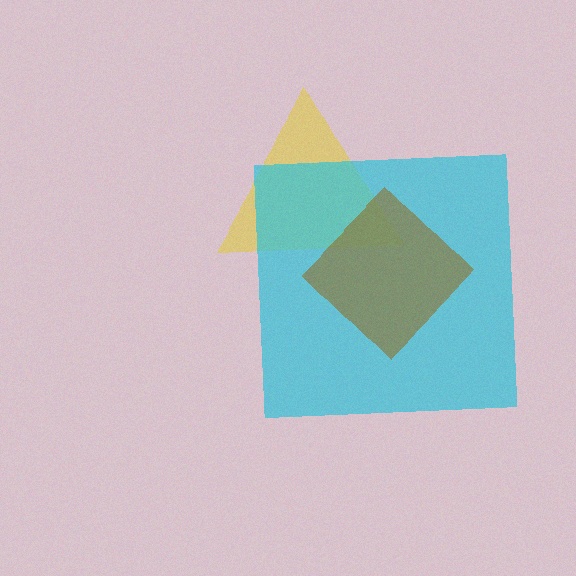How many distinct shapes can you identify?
There are 3 distinct shapes: a yellow triangle, a cyan square, a brown diamond.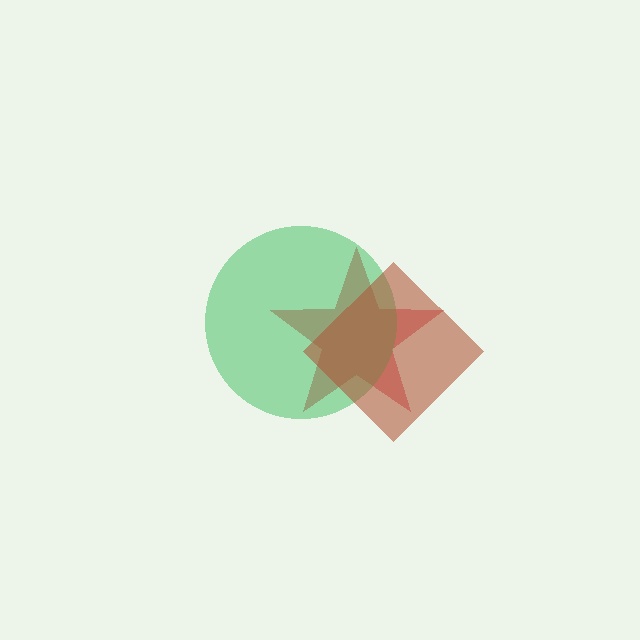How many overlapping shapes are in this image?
There are 3 overlapping shapes in the image.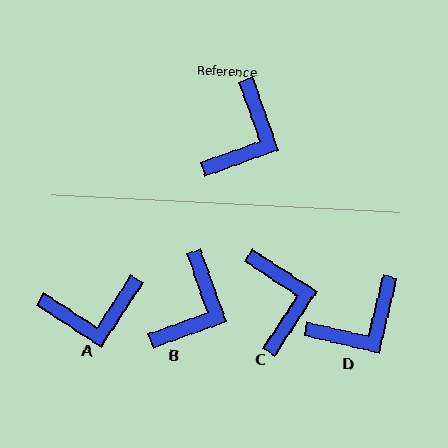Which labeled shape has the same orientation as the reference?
B.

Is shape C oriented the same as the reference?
No, it is off by about 37 degrees.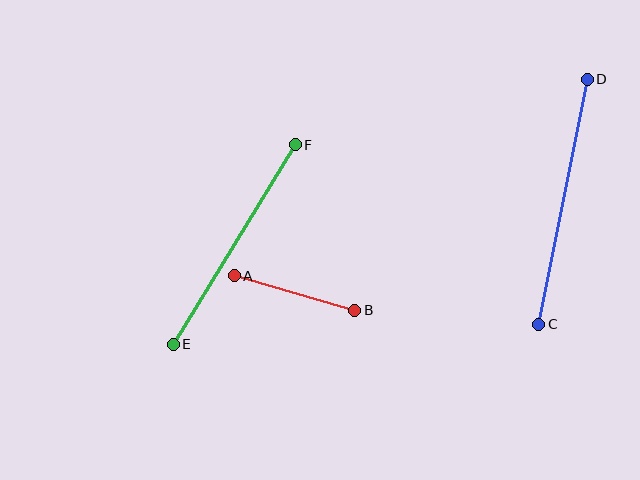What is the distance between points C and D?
The distance is approximately 250 pixels.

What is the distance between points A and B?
The distance is approximately 125 pixels.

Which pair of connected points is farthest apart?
Points C and D are farthest apart.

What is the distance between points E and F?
The distance is approximately 234 pixels.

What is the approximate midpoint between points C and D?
The midpoint is at approximately (563, 202) pixels.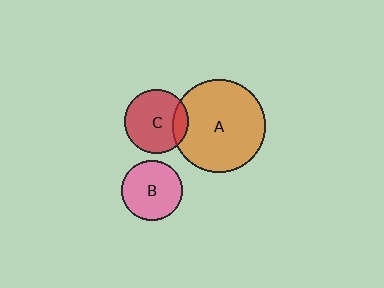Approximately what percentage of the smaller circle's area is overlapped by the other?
Approximately 15%.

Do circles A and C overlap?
Yes.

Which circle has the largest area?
Circle A (orange).